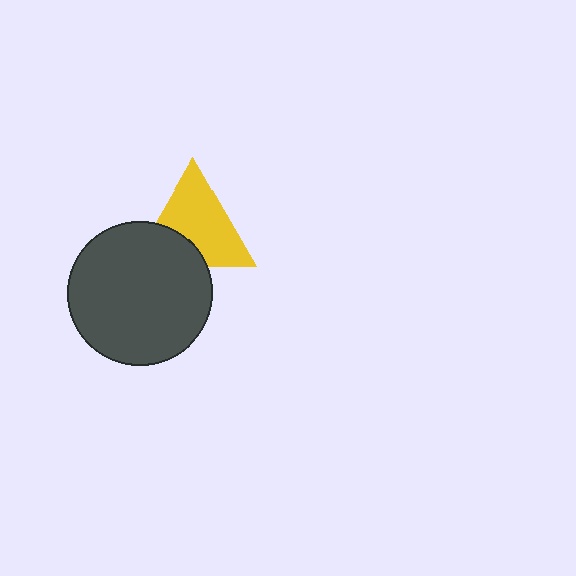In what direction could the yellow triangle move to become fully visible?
The yellow triangle could move up. That would shift it out from behind the dark gray circle entirely.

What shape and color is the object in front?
The object in front is a dark gray circle.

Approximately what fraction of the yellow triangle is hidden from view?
Roughly 31% of the yellow triangle is hidden behind the dark gray circle.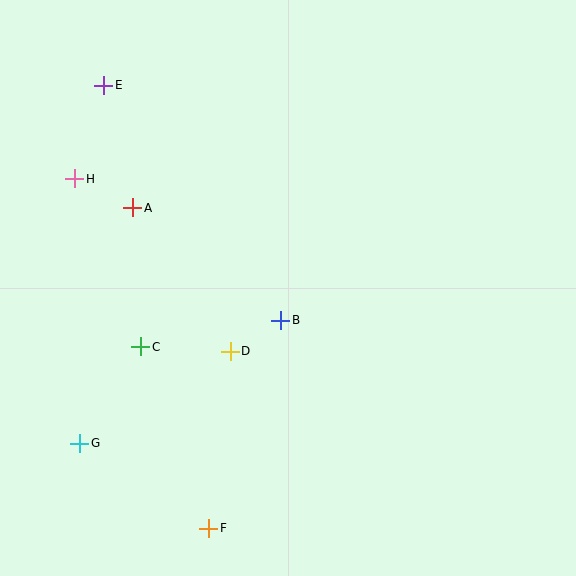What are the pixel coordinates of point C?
Point C is at (141, 347).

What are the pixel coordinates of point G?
Point G is at (80, 443).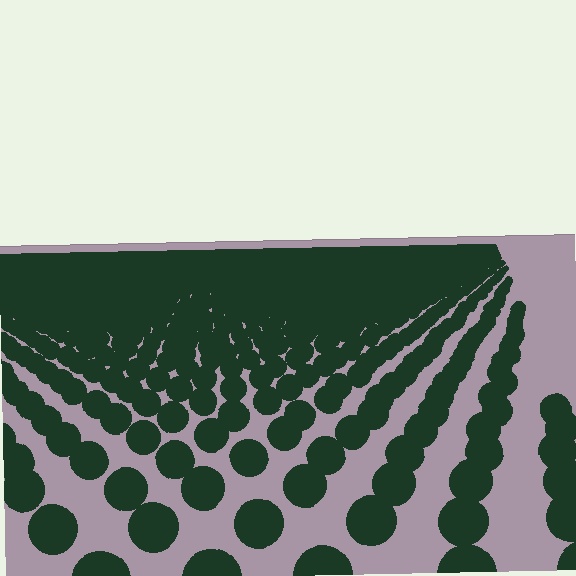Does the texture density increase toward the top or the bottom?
Density increases toward the top.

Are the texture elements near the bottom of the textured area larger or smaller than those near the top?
Larger. Near the bottom, elements are closer to the viewer and appear at a bigger on-screen size.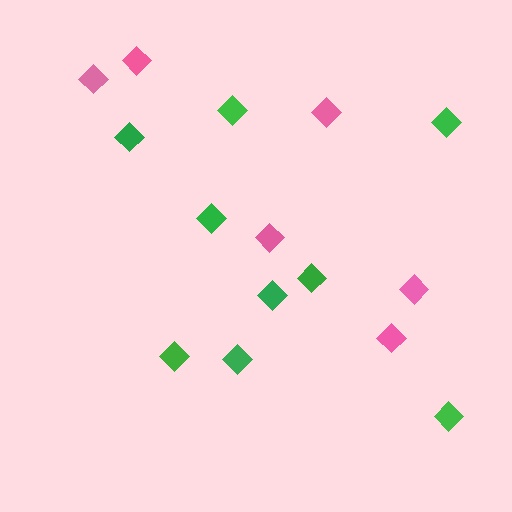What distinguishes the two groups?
There are 2 groups: one group of green diamonds (9) and one group of pink diamonds (6).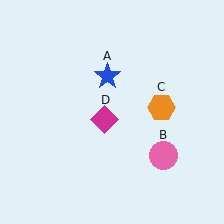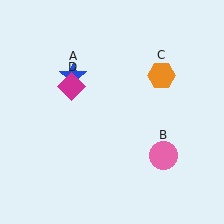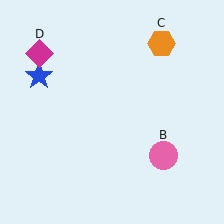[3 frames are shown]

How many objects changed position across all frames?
3 objects changed position: blue star (object A), orange hexagon (object C), magenta diamond (object D).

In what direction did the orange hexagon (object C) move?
The orange hexagon (object C) moved up.